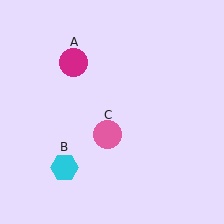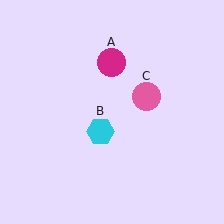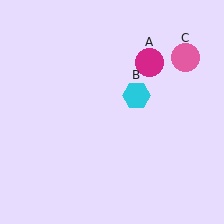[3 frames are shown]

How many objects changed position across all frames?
3 objects changed position: magenta circle (object A), cyan hexagon (object B), pink circle (object C).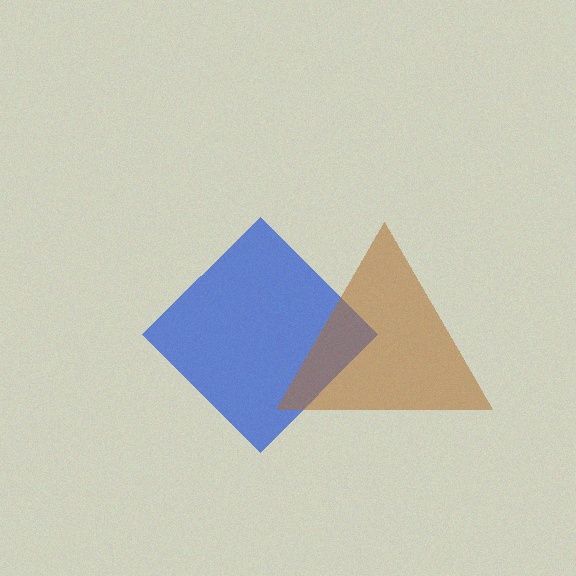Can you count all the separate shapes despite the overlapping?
Yes, there are 2 separate shapes.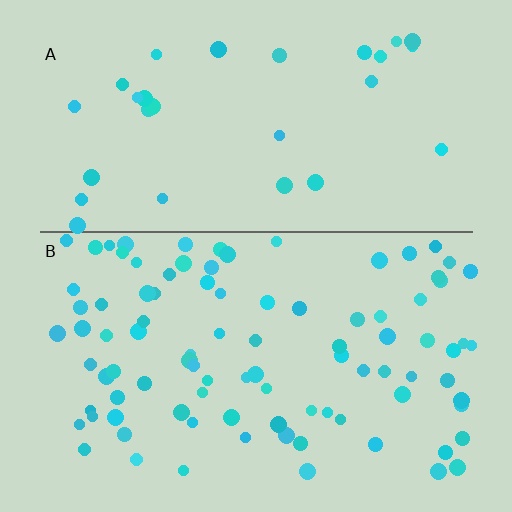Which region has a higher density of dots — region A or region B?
B (the bottom).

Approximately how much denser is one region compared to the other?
Approximately 3.1× — region B over region A.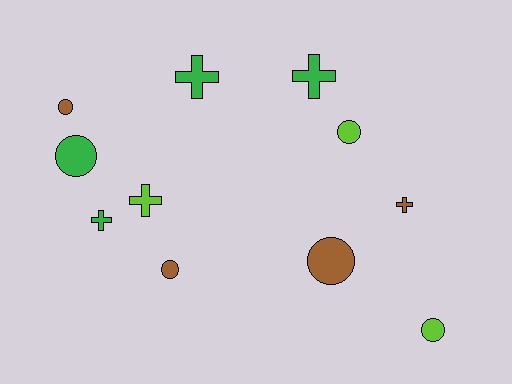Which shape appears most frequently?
Circle, with 6 objects.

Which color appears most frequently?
Green, with 4 objects.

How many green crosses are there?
There are 3 green crosses.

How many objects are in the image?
There are 11 objects.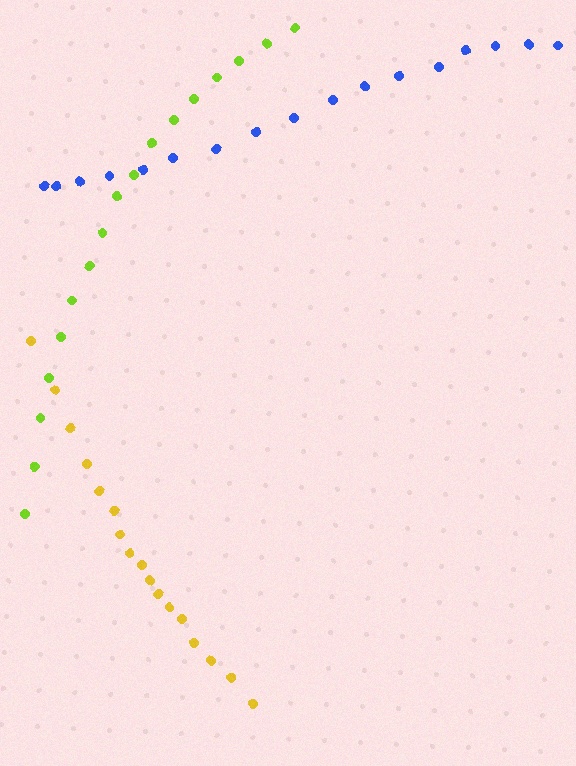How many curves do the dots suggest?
There are 3 distinct paths.